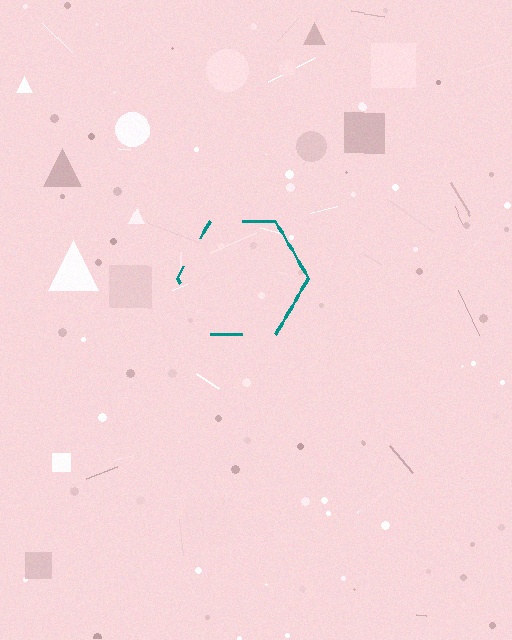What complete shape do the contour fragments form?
The contour fragments form a hexagon.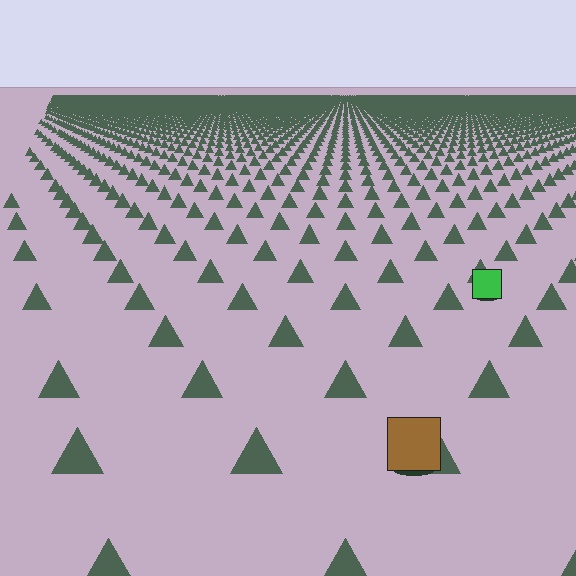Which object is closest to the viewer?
The brown square is closest. The texture marks near it are larger and more spread out.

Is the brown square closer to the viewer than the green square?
Yes. The brown square is closer — you can tell from the texture gradient: the ground texture is coarser near it.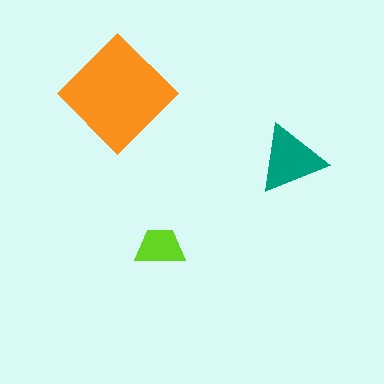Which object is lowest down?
The lime trapezoid is bottommost.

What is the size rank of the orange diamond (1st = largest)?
1st.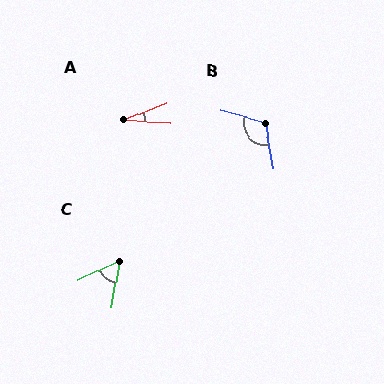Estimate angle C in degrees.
Approximately 54 degrees.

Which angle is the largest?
B, at approximately 115 degrees.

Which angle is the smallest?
A, at approximately 24 degrees.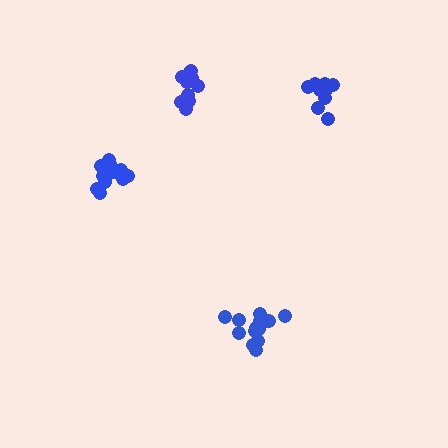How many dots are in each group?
Group 1: 12 dots, Group 2: 9 dots, Group 3: 13 dots, Group 4: 14 dots (48 total).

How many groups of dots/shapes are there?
There are 4 groups.